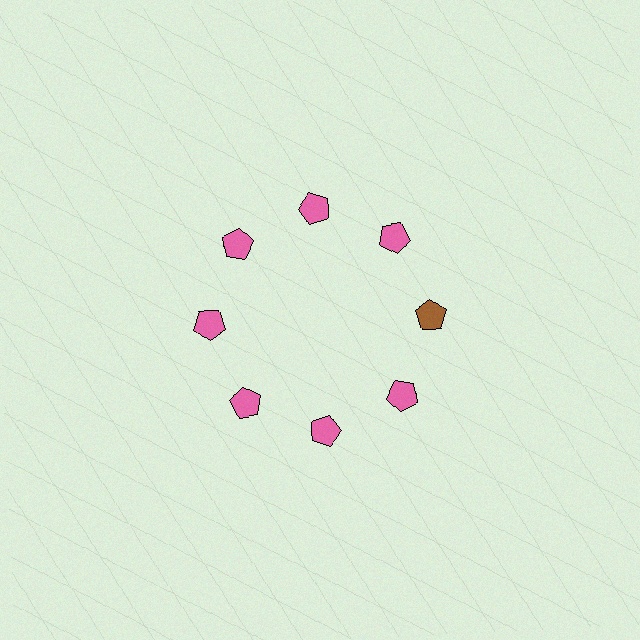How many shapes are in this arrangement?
There are 8 shapes arranged in a ring pattern.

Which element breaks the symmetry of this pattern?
The brown pentagon at roughly the 3 o'clock position breaks the symmetry. All other shapes are pink pentagons.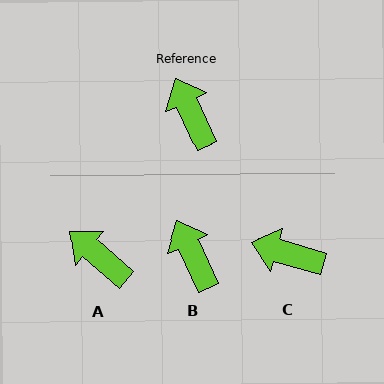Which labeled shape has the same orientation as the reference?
B.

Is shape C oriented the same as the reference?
No, it is off by about 48 degrees.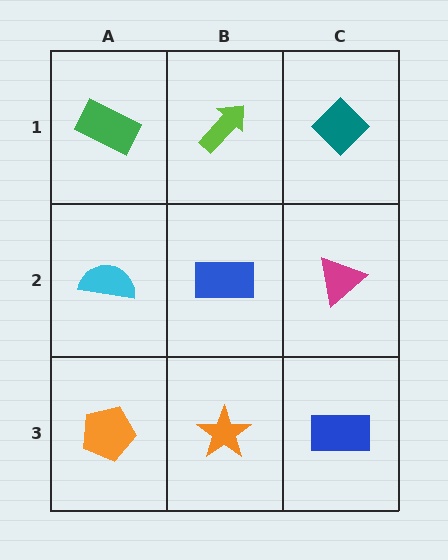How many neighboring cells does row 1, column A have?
2.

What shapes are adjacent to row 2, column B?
A lime arrow (row 1, column B), an orange star (row 3, column B), a cyan semicircle (row 2, column A), a magenta triangle (row 2, column C).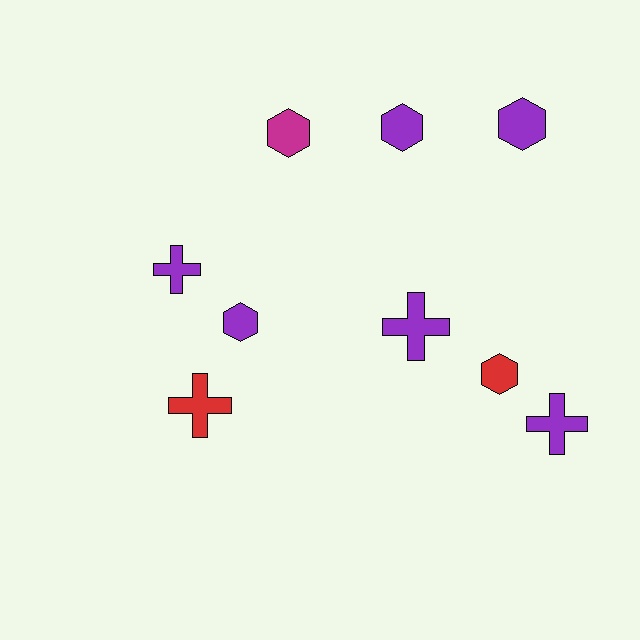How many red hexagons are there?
There is 1 red hexagon.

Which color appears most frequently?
Purple, with 6 objects.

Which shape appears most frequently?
Hexagon, with 5 objects.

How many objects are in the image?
There are 9 objects.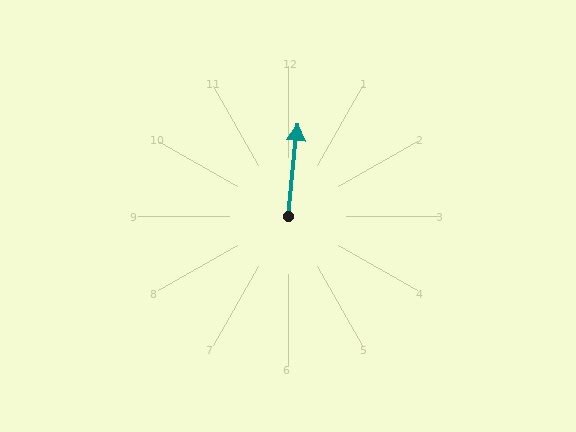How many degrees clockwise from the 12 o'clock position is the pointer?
Approximately 6 degrees.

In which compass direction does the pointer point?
North.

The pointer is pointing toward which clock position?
Roughly 12 o'clock.